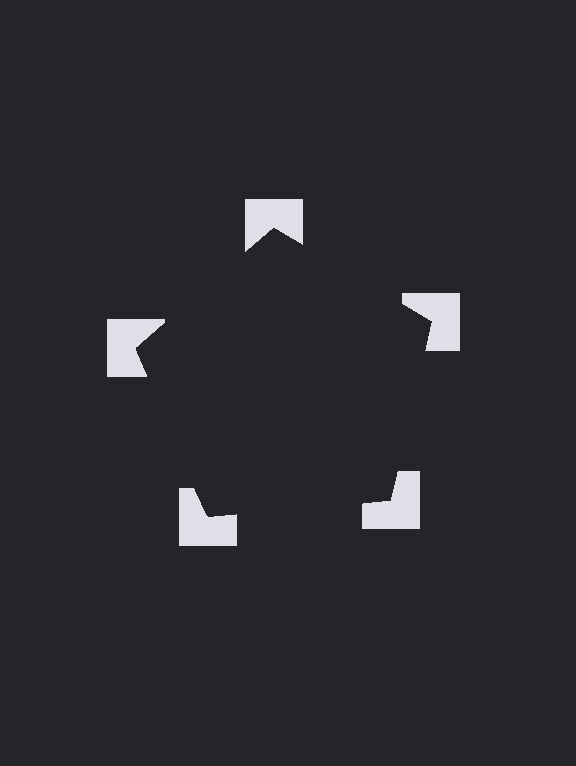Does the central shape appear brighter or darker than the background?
It typically appears slightly darker than the background, even though no actual brightness change is drawn.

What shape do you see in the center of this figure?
An illusory pentagon — its edges are inferred from the aligned wedge cuts in the notched squares, not physically drawn.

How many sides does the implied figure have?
5 sides.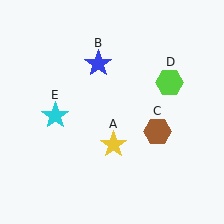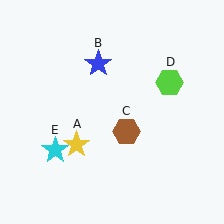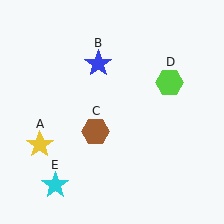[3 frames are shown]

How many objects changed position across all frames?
3 objects changed position: yellow star (object A), brown hexagon (object C), cyan star (object E).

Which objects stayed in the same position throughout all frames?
Blue star (object B) and lime hexagon (object D) remained stationary.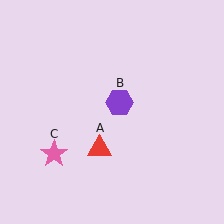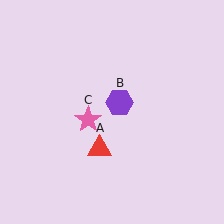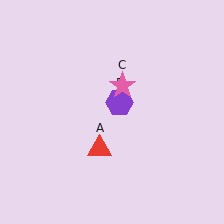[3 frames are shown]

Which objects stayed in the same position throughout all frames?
Red triangle (object A) and purple hexagon (object B) remained stationary.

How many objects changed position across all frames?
1 object changed position: pink star (object C).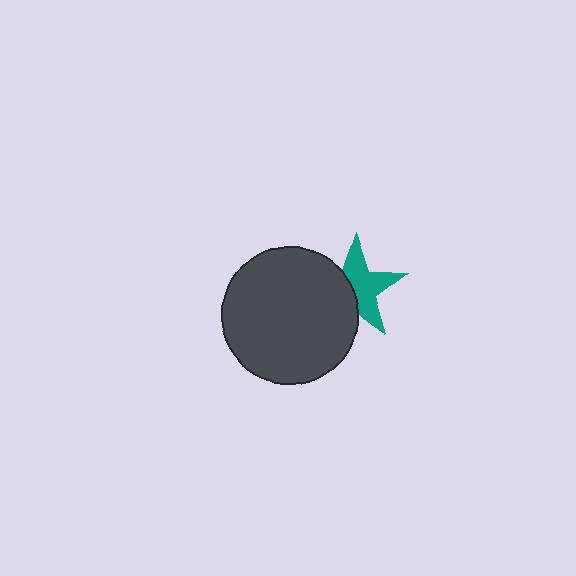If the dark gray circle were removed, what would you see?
You would see the complete teal star.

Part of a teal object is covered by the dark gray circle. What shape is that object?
It is a star.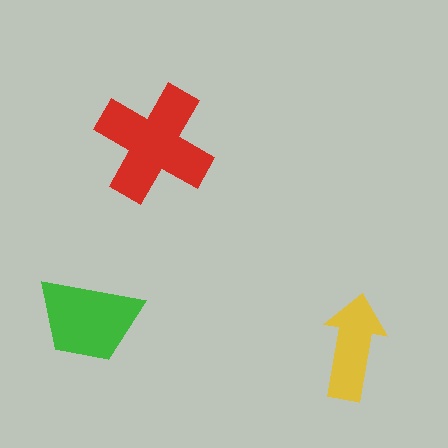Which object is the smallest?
The yellow arrow.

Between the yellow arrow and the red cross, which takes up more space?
The red cross.